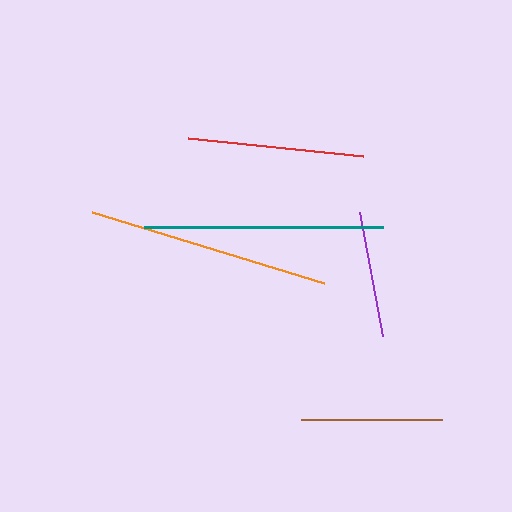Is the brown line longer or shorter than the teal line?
The teal line is longer than the brown line.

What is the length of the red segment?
The red segment is approximately 176 pixels long.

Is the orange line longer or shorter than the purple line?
The orange line is longer than the purple line.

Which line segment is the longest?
The orange line is the longest at approximately 243 pixels.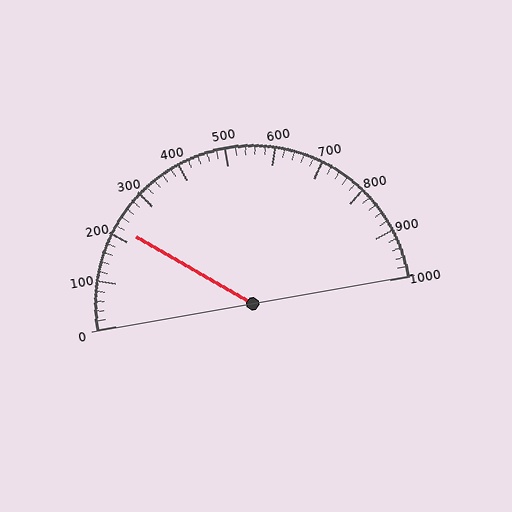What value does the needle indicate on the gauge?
The needle indicates approximately 220.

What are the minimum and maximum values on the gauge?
The gauge ranges from 0 to 1000.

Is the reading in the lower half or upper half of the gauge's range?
The reading is in the lower half of the range (0 to 1000).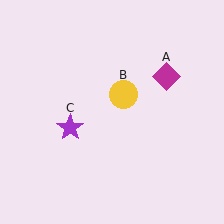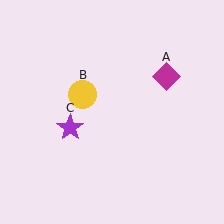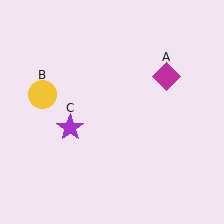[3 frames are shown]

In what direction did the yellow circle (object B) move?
The yellow circle (object B) moved left.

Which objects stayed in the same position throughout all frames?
Magenta diamond (object A) and purple star (object C) remained stationary.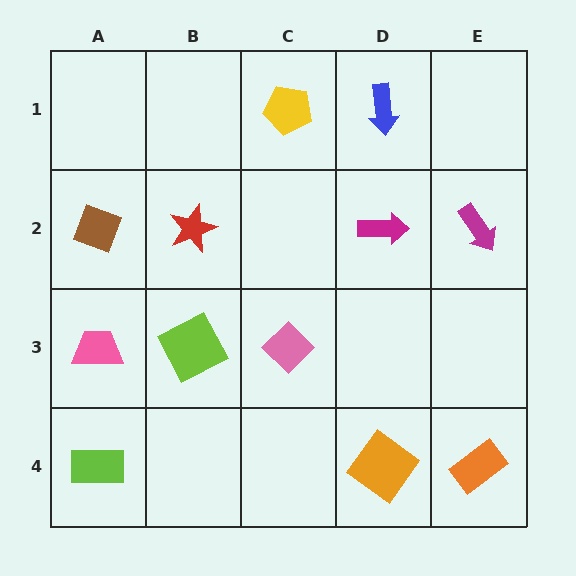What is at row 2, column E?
A magenta arrow.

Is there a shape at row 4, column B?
No, that cell is empty.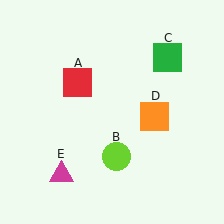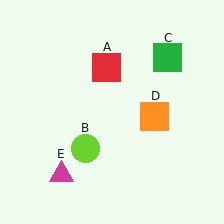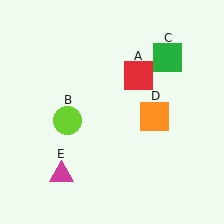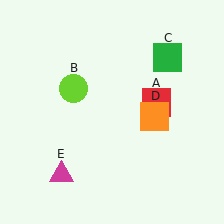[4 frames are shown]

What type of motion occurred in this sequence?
The red square (object A), lime circle (object B) rotated clockwise around the center of the scene.